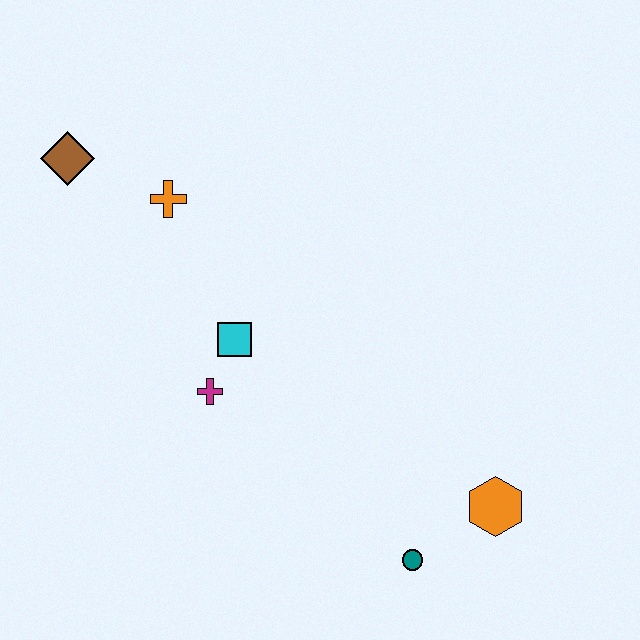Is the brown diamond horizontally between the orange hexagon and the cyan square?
No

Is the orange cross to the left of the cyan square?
Yes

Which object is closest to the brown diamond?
The orange cross is closest to the brown diamond.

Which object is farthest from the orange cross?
The orange hexagon is farthest from the orange cross.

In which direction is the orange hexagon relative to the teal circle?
The orange hexagon is to the right of the teal circle.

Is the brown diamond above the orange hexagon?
Yes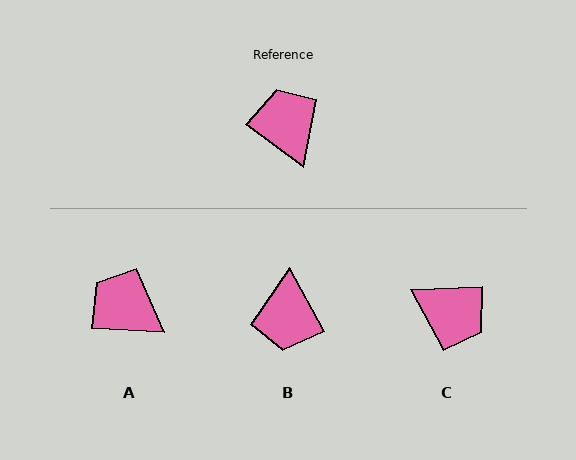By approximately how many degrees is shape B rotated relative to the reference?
Approximately 156 degrees counter-clockwise.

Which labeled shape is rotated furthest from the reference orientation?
B, about 156 degrees away.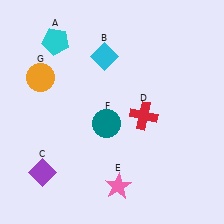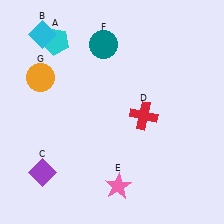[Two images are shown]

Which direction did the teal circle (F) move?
The teal circle (F) moved up.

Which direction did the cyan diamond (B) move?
The cyan diamond (B) moved left.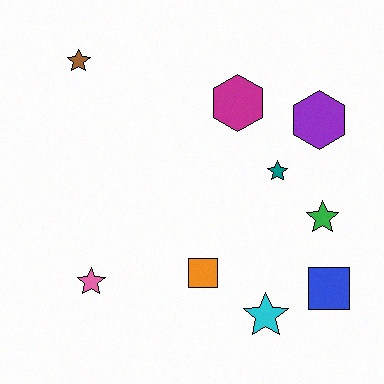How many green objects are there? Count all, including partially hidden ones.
There is 1 green object.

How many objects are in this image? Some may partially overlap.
There are 9 objects.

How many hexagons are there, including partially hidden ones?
There are 2 hexagons.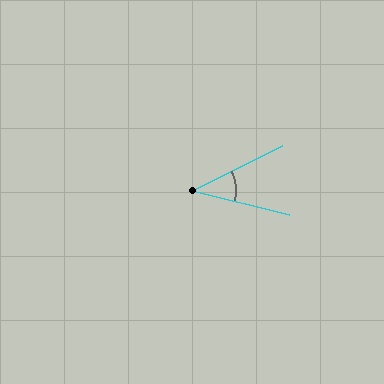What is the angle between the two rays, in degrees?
Approximately 41 degrees.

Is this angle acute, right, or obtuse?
It is acute.